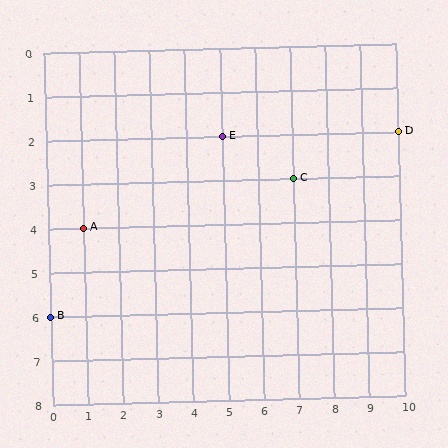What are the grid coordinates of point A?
Point A is at grid coordinates (1, 4).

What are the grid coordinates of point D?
Point D is at grid coordinates (10, 2).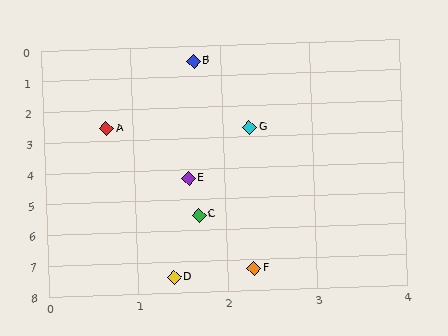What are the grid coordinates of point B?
Point B is at approximately (1.7, 0.5).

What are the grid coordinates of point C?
Point C is at approximately (1.7, 5.5).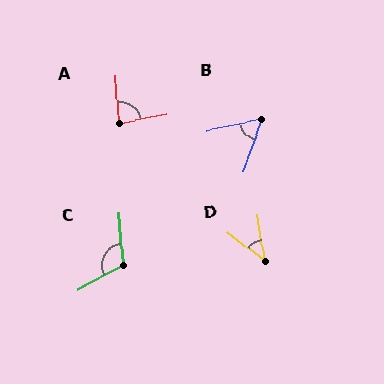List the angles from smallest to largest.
D (43°), B (58°), A (83°), C (114°).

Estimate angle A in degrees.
Approximately 83 degrees.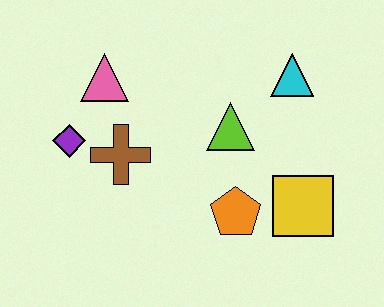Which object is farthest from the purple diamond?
The yellow square is farthest from the purple diamond.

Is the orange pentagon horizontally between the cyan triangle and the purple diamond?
Yes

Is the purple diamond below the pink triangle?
Yes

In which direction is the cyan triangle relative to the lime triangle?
The cyan triangle is to the right of the lime triangle.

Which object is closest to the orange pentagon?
The yellow square is closest to the orange pentagon.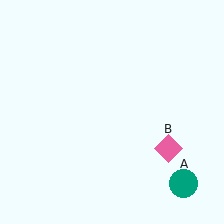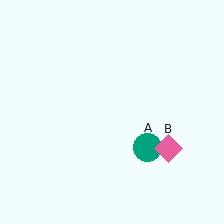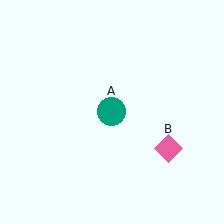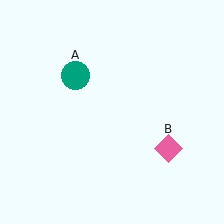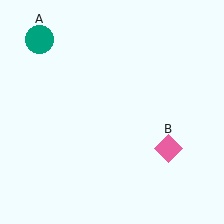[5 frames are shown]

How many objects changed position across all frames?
1 object changed position: teal circle (object A).